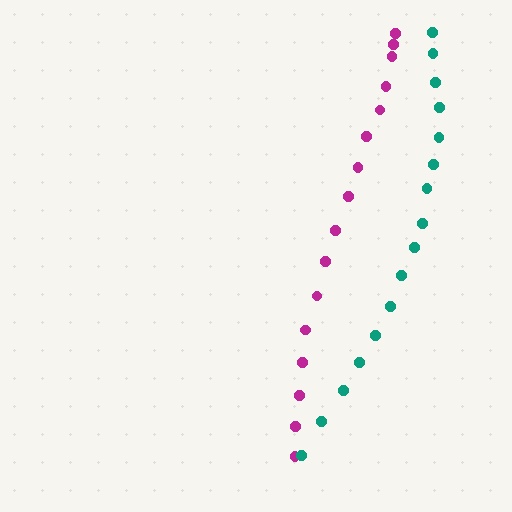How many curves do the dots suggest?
There are 2 distinct paths.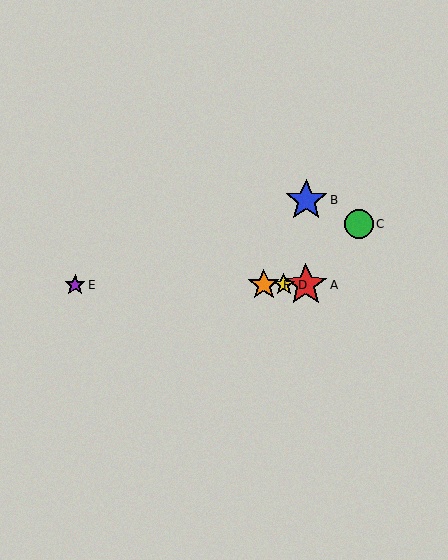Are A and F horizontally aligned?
Yes, both are at y≈285.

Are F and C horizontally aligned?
No, F is at y≈285 and C is at y≈224.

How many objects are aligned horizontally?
4 objects (A, D, E, F) are aligned horizontally.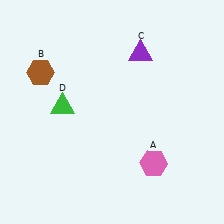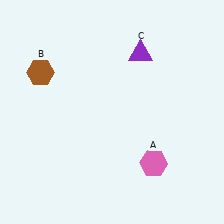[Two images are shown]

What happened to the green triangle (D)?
The green triangle (D) was removed in Image 2. It was in the top-left area of Image 1.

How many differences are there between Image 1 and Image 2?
There is 1 difference between the two images.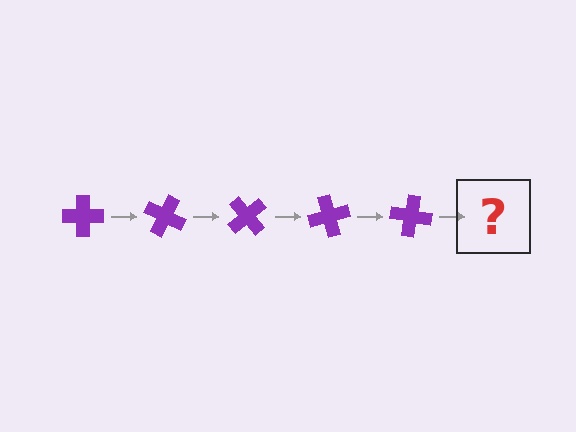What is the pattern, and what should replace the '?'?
The pattern is that the cross rotates 25 degrees each step. The '?' should be a purple cross rotated 125 degrees.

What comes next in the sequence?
The next element should be a purple cross rotated 125 degrees.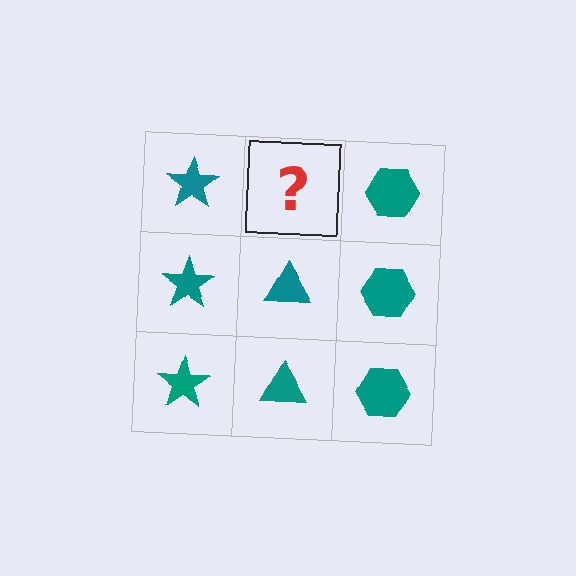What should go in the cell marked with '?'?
The missing cell should contain a teal triangle.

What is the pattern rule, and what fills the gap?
The rule is that each column has a consistent shape. The gap should be filled with a teal triangle.